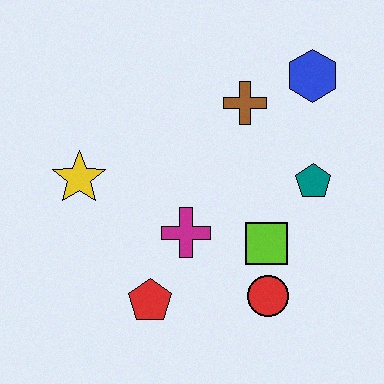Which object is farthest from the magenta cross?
The blue hexagon is farthest from the magenta cross.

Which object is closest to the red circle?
The lime square is closest to the red circle.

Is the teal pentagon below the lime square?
No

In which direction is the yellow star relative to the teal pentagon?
The yellow star is to the left of the teal pentagon.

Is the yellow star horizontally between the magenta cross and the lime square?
No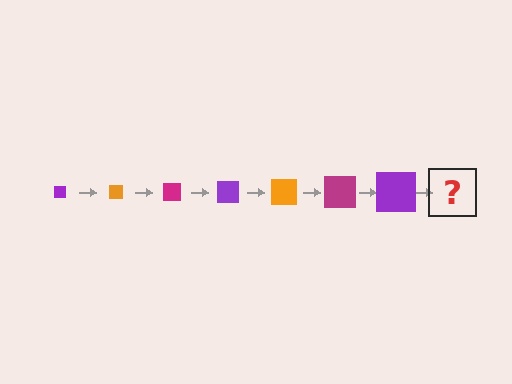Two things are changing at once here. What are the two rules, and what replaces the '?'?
The two rules are that the square grows larger each step and the color cycles through purple, orange, and magenta. The '?' should be an orange square, larger than the previous one.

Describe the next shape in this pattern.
It should be an orange square, larger than the previous one.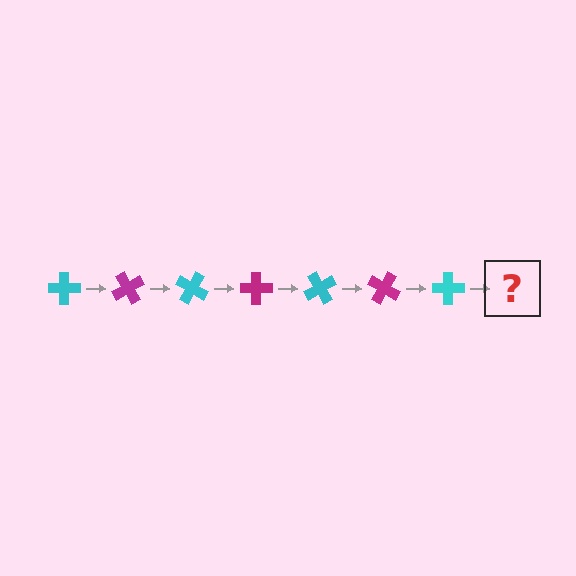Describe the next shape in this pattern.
It should be a magenta cross, rotated 420 degrees from the start.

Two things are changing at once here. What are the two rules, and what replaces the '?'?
The two rules are that it rotates 60 degrees each step and the color cycles through cyan and magenta. The '?' should be a magenta cross, rotated 420 degrees from the start.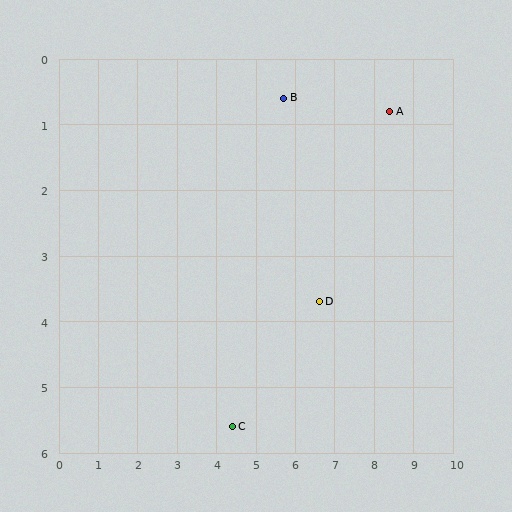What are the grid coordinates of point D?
Point D is at approximately (6.6, 3.7).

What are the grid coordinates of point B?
Point B is at approximately (5.7, 0.6).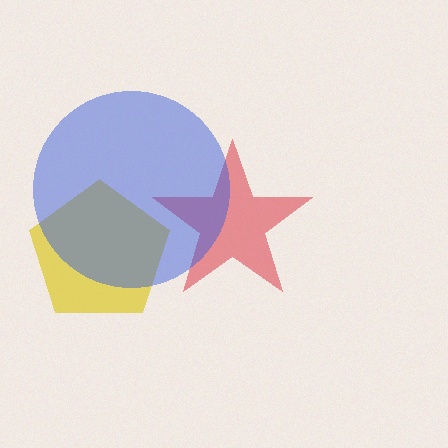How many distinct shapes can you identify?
There are 3 distinct shapes: a yellow pentagon, a red star, a blue circle.